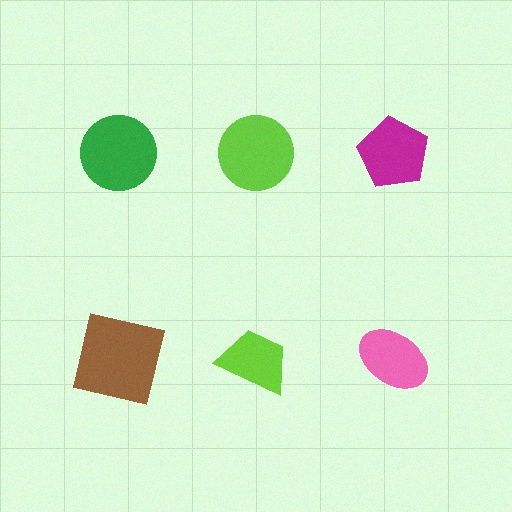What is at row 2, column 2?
A lime trapezoid.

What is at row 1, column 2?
A lime circle.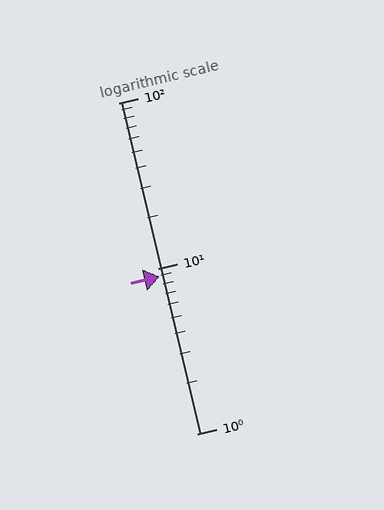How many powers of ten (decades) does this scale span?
The scale spans 2 decades, from 1 to 100.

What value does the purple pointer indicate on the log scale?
The pointer indicates approximately 8.9.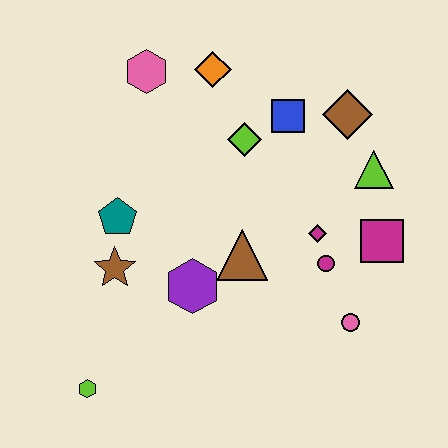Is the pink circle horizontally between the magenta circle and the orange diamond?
No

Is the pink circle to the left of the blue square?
No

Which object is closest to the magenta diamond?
The magenta circle is closest to the magenta diamond.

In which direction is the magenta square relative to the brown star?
The magenta square is to the right of the brown star.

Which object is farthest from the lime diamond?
The lime hexagon is farthest from the lime diamond.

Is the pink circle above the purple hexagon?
No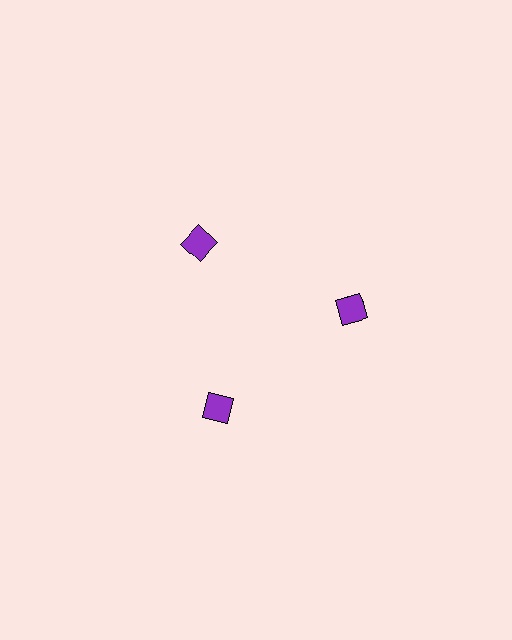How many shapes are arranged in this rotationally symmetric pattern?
There are 3 shapes, arranged in 3 groups of 1.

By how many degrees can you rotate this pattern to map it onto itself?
The pattern maps onto itself every 120 degrees of rotation.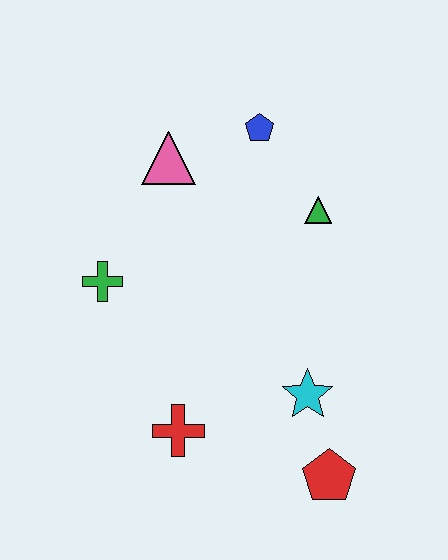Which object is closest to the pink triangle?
The blue pentagon is closest to the pink triangle.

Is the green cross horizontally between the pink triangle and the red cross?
No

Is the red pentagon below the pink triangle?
Yes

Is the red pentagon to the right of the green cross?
Yes